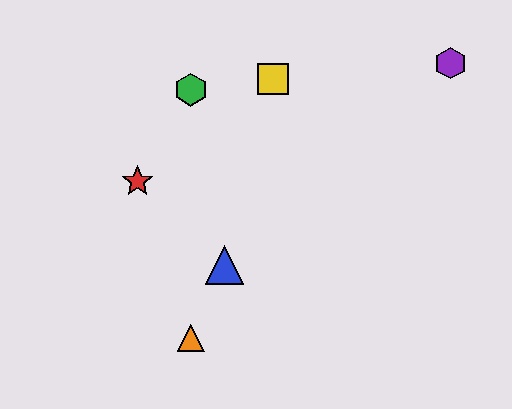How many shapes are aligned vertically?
2 shapes (the green hexagon, the orange triangle) are aligned vertically.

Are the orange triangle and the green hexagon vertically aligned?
Yes, both are at x≈191.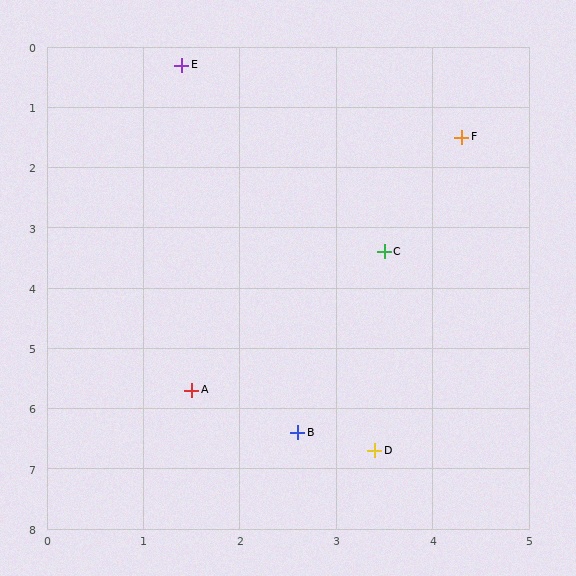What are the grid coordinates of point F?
Point F is at approximately (4.3, 1.5).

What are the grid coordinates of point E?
Point E is at approximately (1.4, 0.3).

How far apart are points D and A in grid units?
Points D and A are about 2.1 grid units apart.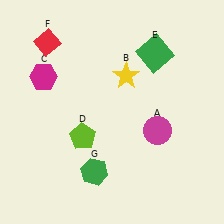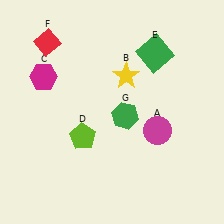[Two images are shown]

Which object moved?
The green hexagon (G) moved up.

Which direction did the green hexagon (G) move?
The green hexagon (G) moved up.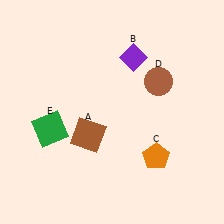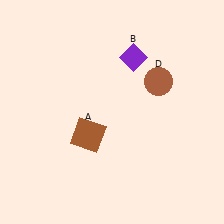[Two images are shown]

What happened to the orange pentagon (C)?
The orange pentagon (C) was removed in Image 2. It was in the bottom-right area of Image 1.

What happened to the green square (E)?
The green square (E) was removed in Image 2. It was in the bottom-left area of Image 1.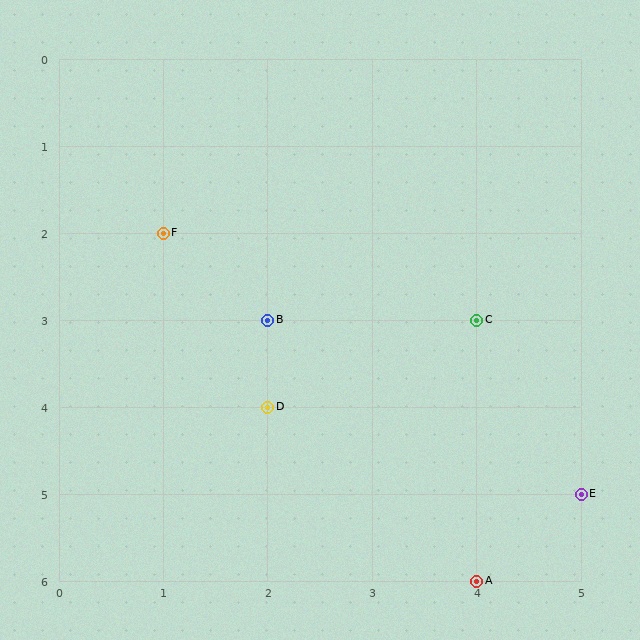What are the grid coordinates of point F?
Point F is at grid coordinates (1, 2).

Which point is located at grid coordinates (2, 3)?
Point B is at (2, 3).